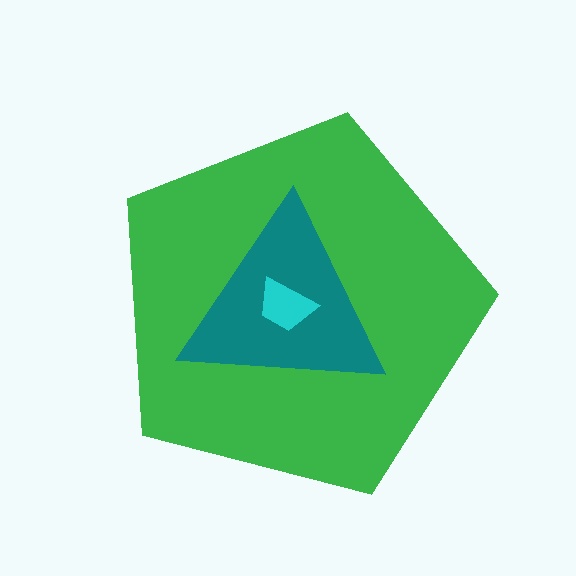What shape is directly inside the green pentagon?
The teal triangle.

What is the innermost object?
The cyan trapezoid.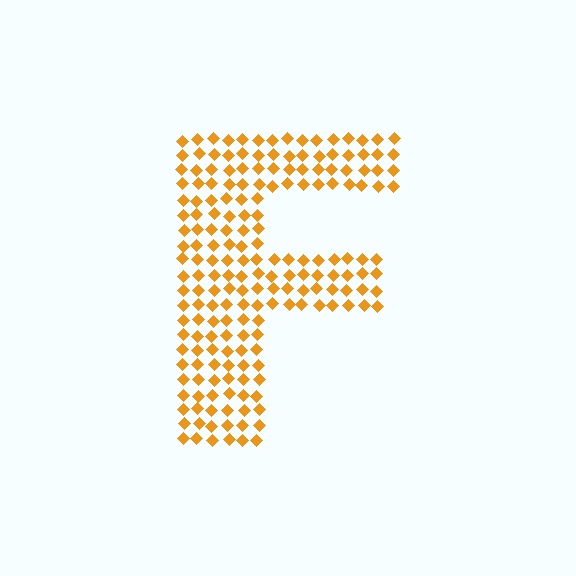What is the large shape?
The large shape is the letter F.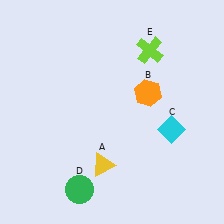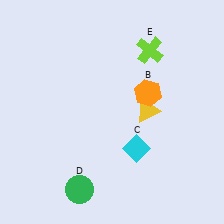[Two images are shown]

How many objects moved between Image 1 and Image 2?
2 objects moved between the two images.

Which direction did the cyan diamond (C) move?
The cyan diamond (C) moved left.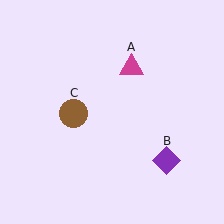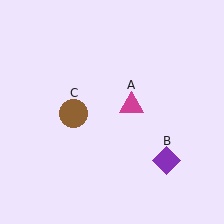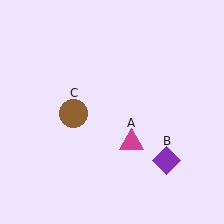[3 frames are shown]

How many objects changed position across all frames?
1 object changed position: magenta triangle (object A).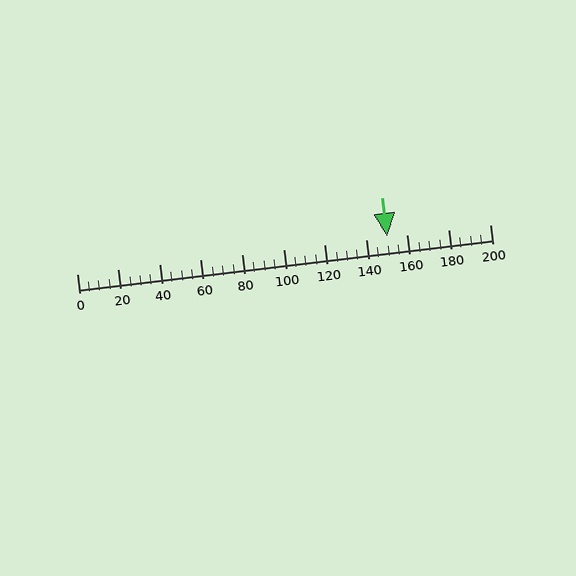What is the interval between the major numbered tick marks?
The major tick marks are spaced 20 units apart.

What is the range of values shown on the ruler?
The ruler shows values from 0 to 200.